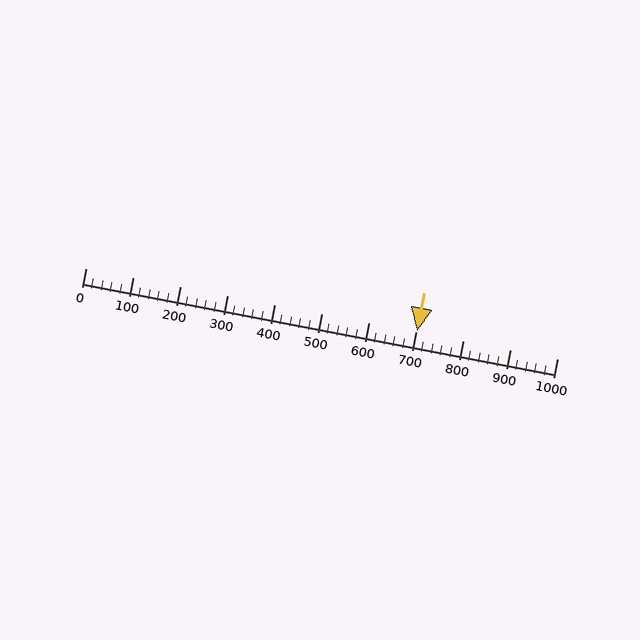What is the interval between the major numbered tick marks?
The major tick marks are spaced 100 units apart.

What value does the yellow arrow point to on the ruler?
The yellow arrow points to approximately 703.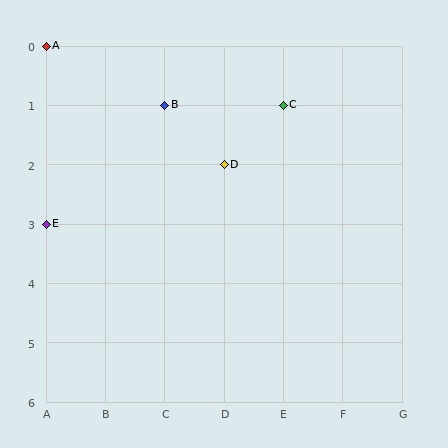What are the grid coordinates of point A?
Point A is at grid coordinates (A, 0).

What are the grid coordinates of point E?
Point E is at grid coordinates (A, 3).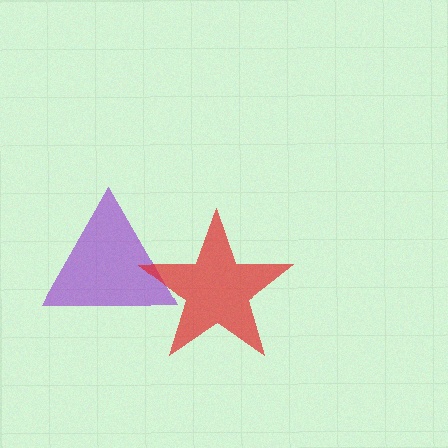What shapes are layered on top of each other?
The layered shapes are: a purple triangle, a red star.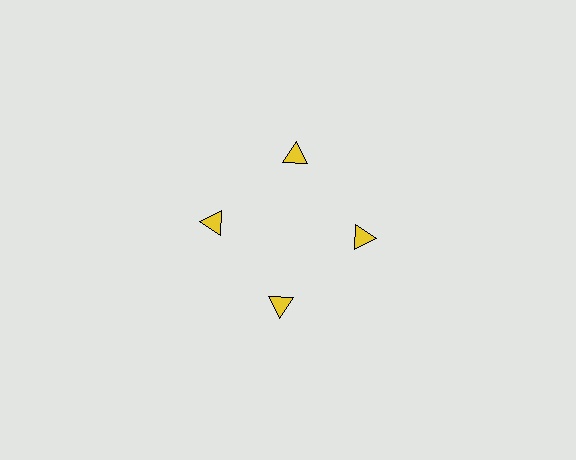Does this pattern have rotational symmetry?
Yes, this pattern has 4-fold rotational symmetry. It looks the same after rotating 90 degrees around the center.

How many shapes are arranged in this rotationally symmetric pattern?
There are 4 shapes, arranged in 4 groups of 1.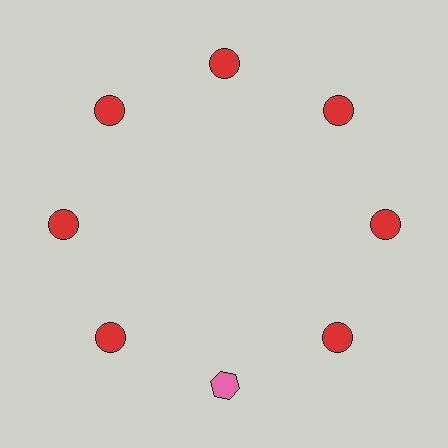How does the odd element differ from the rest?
It differs in both color (pink instead of red) and shape (hexagon instead of circle).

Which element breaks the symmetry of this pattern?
The pink hexagon at roughly the 6 o'clock position breaks the symmetry. All other shapes are red circles.